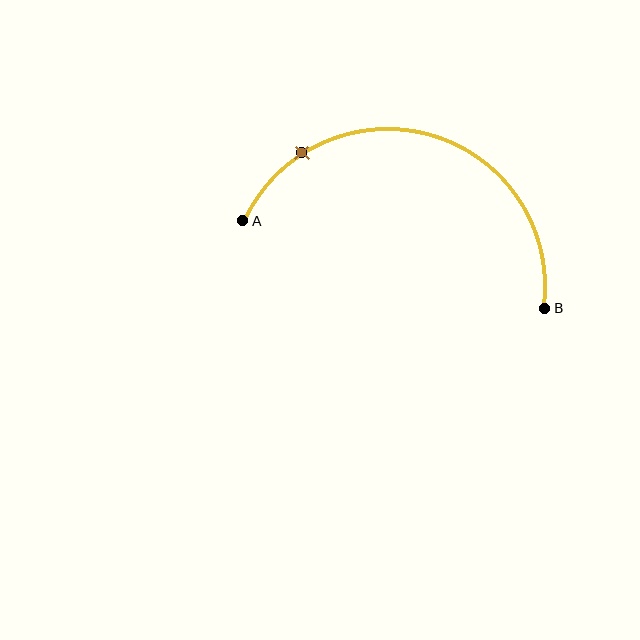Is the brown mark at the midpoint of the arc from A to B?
No. The brown mark lies on the arc but is closer to endpoint A. The arc midpoint would be at the point on the curve equidistant along the arc from both A and B.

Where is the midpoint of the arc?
The arc midpoint is the point on the curve farthest from the straight line joining A and B. It sits above that line.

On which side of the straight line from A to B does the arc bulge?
The arc bulges above the straight line connecting A and B.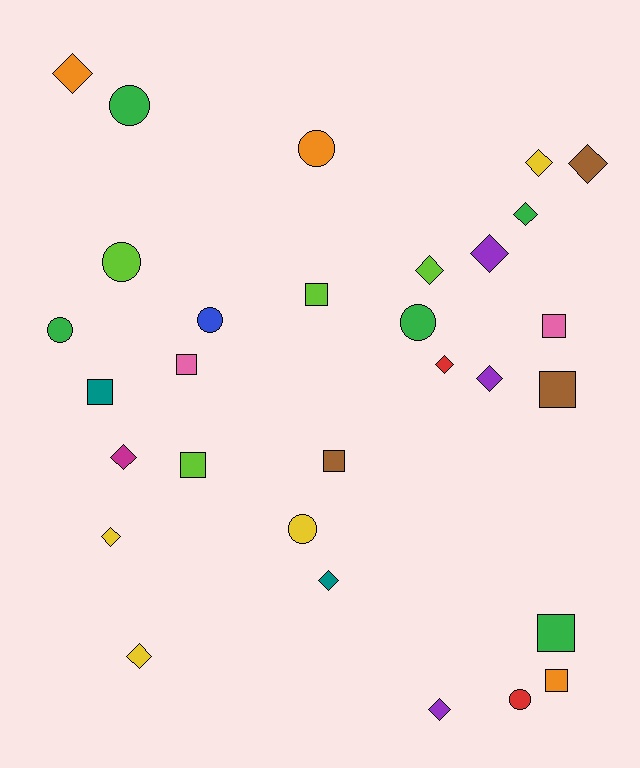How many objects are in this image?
There are 30 objects.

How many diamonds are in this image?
There are 13 diamonds.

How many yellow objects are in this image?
There are 4 yellow objects.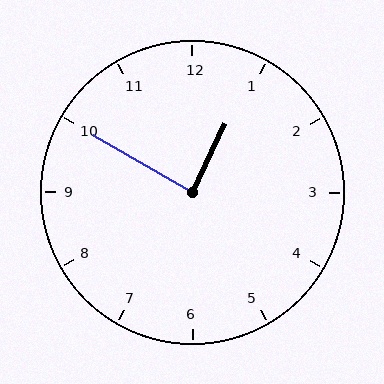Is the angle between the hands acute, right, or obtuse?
It is right.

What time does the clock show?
12:50.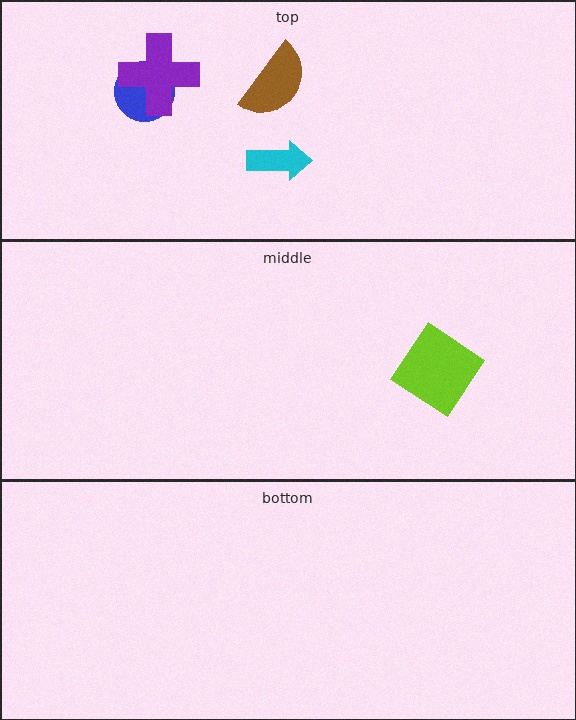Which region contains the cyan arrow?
The top region.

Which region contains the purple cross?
The top region.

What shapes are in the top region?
The blue circle, the cyan arrow, the purple cross, the brown semicircle.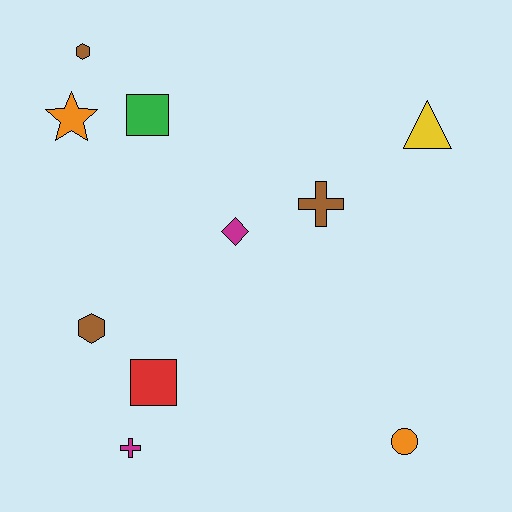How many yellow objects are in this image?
There is 1 yellow object.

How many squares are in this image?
There are 2 squares.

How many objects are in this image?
There are 10 objects.